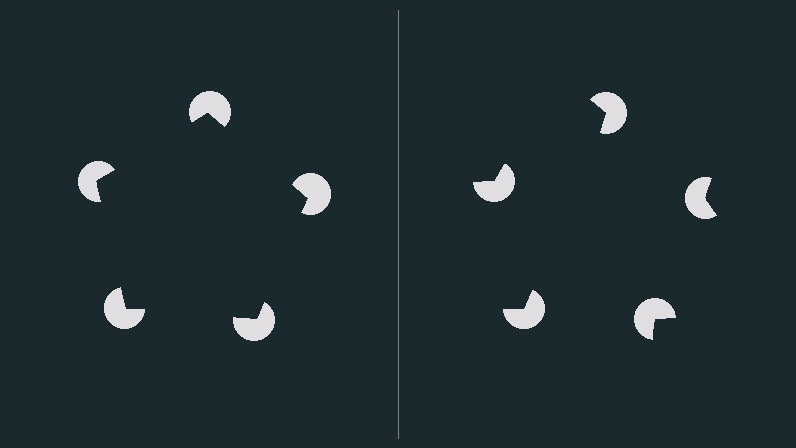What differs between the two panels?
The pac-man discs are positioned identically on both sides; only the wedge orientations differ. On the left they align to a pentagon; on the right they are misaligned.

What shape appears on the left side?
An illusory pentagon.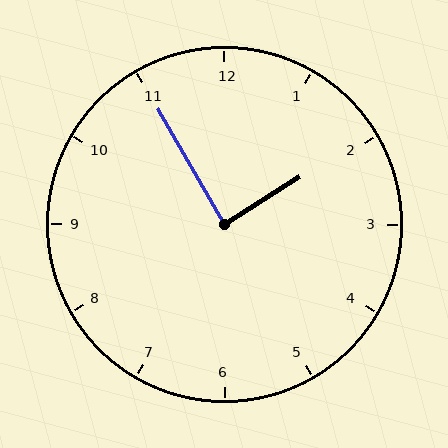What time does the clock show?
1:55.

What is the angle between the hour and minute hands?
Approximately 88 degrees.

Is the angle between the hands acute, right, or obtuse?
It is right.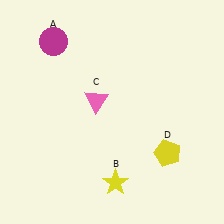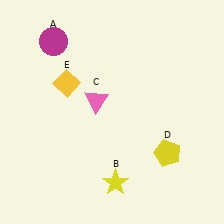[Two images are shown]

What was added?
A yellow diamond (E) was added in Image 2.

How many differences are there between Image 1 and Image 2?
There is 1 difference between the two images.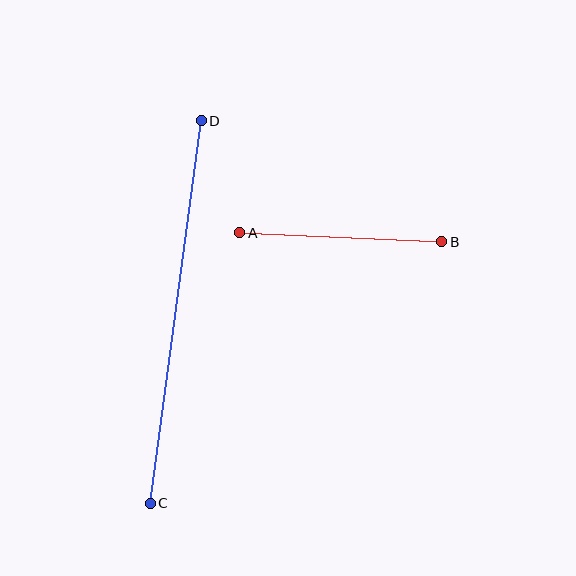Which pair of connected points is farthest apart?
Points C and D are farthest apart.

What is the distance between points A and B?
The distance is approximately 202 pixels.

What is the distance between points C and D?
The distance is approximately 386 pixels.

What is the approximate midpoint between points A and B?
The midpoint is at approximately (341, 237) pixels.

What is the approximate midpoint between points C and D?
The midpoint is at approximately (176, 312) pixels.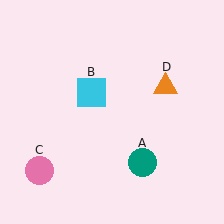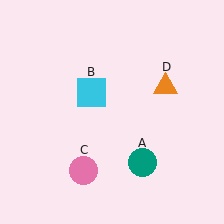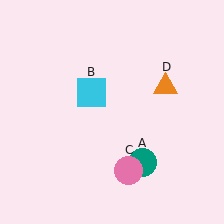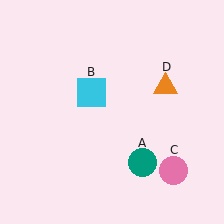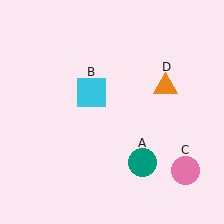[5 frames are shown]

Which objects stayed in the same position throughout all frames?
Teal circle (object A) and cyan square (object B) and orange triangle (object D) remained stationary.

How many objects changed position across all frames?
1 object changed position: pink circle (object C).